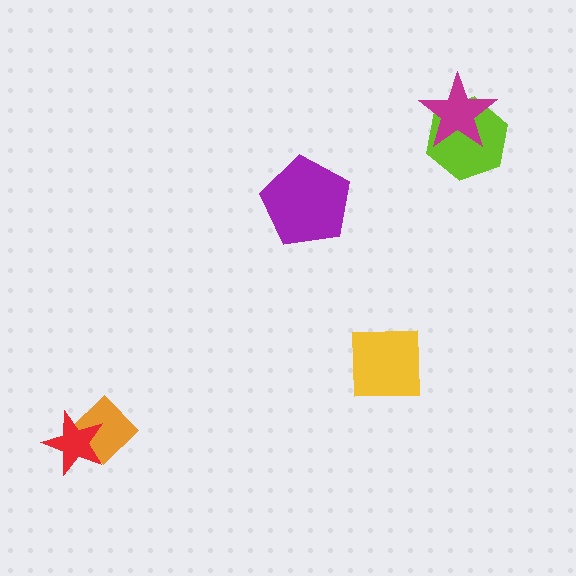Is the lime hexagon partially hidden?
Yes, it is partially covered by another shape.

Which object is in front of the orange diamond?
The red star is in front of the orange diamond.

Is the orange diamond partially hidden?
Yes, it is partially covered by another shape.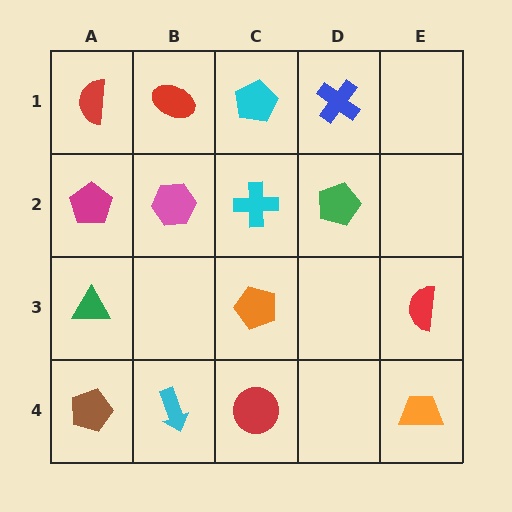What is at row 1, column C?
A cyan pentagon.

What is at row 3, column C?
An orange pentagon.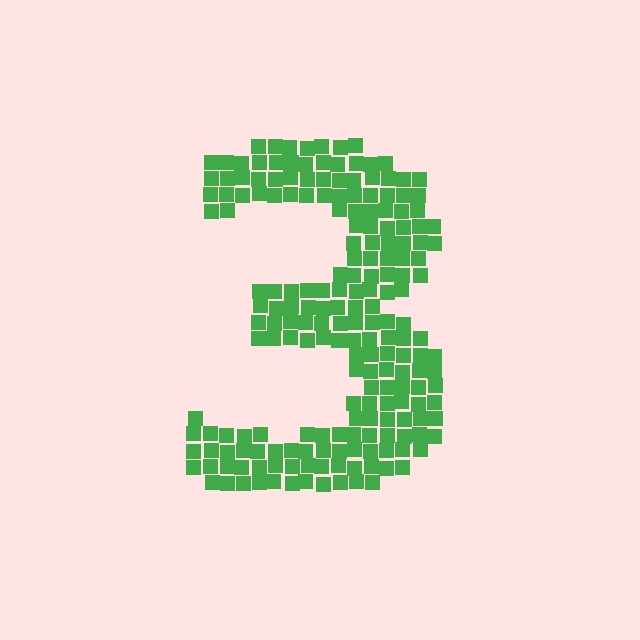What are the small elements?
The small elements are squares.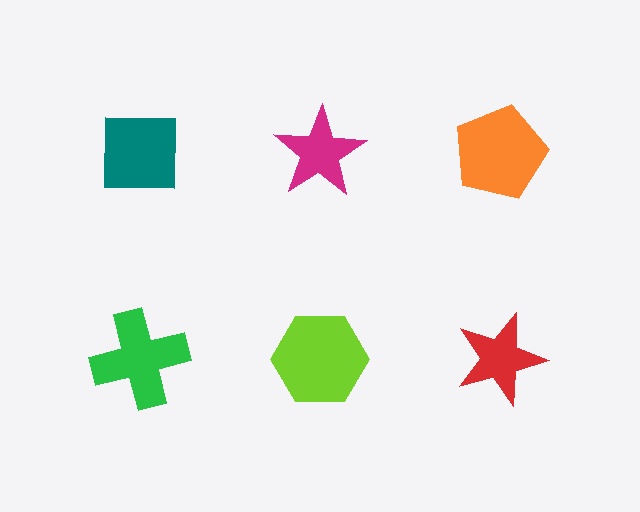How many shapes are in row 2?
3 shapes.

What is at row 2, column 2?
A lime hexagon.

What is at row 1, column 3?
An orange pentagon.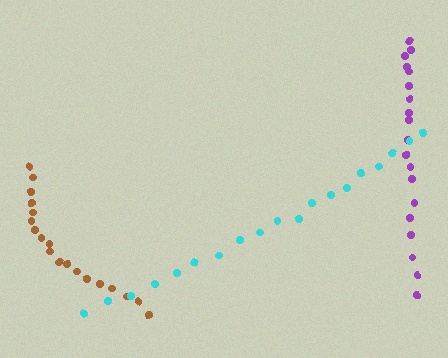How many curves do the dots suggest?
There are 3 distinct paths.